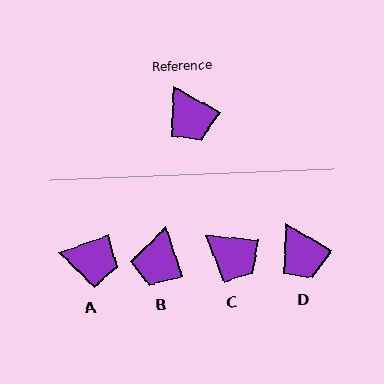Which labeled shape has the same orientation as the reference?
D.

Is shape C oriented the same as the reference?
No, it is off by about 24 degrees.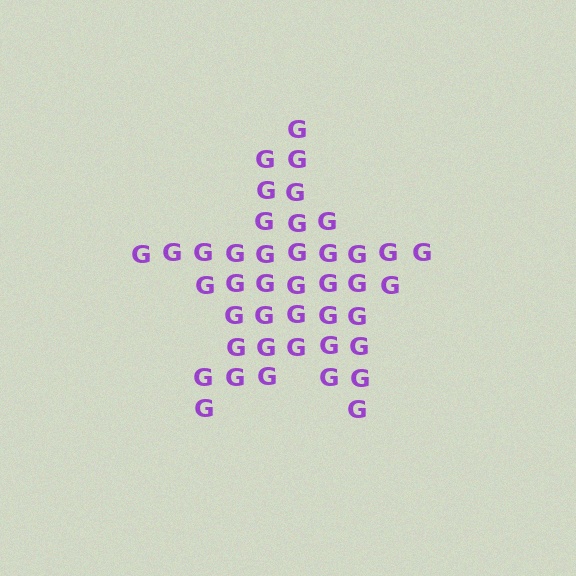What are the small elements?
The small elements are letter G's.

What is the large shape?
The large shape is a star.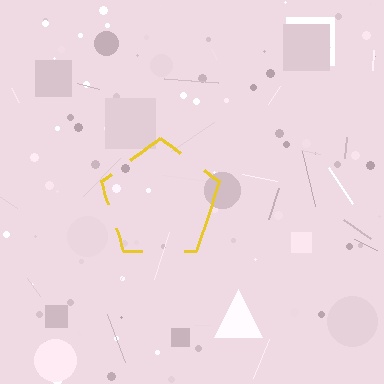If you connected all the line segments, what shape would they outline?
They would outline a pentagon.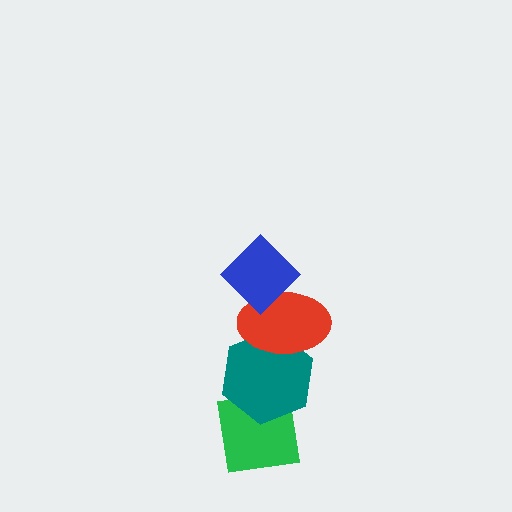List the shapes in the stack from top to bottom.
From top to bottom: the blue diamond, the red ellipse, the teal hexagon, the green square.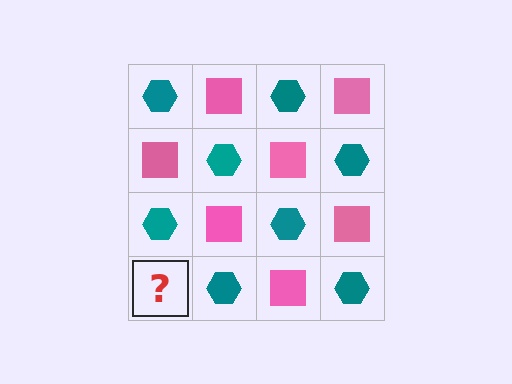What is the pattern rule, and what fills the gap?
The rule is that it alternates teal hexagon and pink square in a checkerboard pattern. The gap should be filled with a pink square.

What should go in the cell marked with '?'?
The missing cell should contain a pink square.